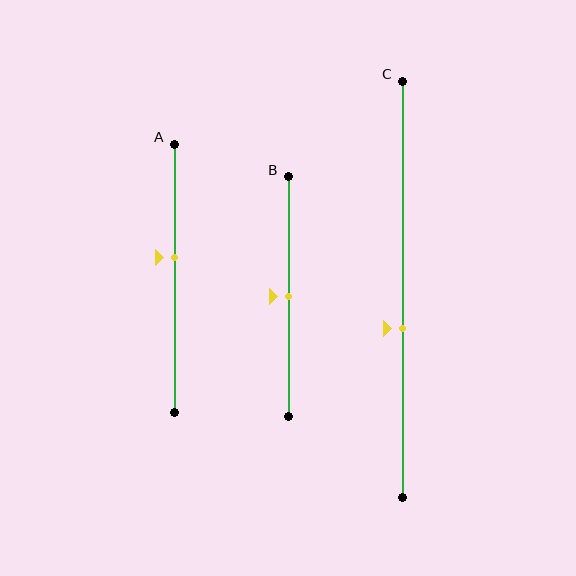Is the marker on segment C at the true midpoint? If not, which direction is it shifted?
No, the marker on segment C is shifted downward by about 10% of the segment length.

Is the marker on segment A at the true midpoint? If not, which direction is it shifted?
No, the marker on segment A is shifted upward by about 8% of the segment length.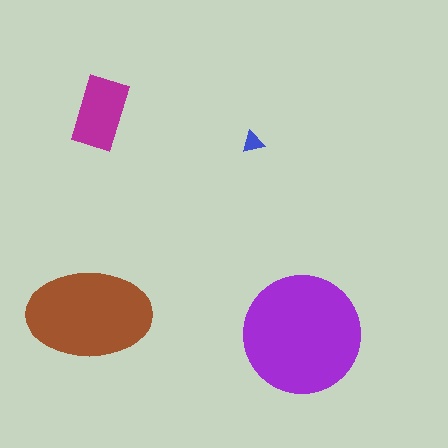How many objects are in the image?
There are 4 objects in the image.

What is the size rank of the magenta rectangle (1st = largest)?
3rd.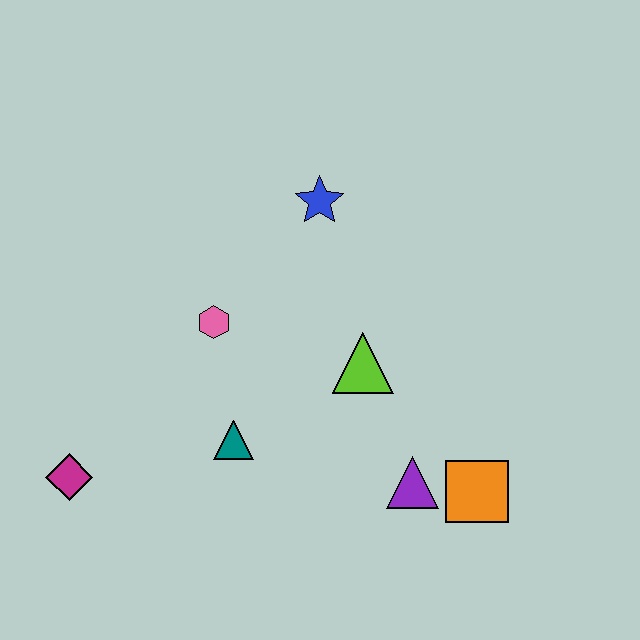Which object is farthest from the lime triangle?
The magenta diamond is farthest from the lime triangle.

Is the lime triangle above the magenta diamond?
Yes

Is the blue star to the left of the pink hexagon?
No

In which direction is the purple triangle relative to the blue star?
The purple triangle is below the blue star.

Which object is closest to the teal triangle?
The pink hexagon is closest to the teal triangle.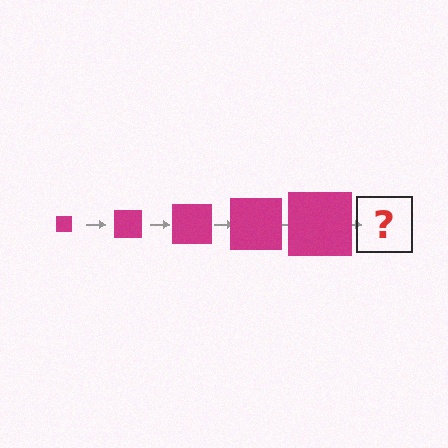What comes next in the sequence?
The next element should be a magenta square, larger than the previous one.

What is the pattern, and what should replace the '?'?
The pattern is that the square gets progressively larger each step. The '?' should be a magenta square, larger than the previous one.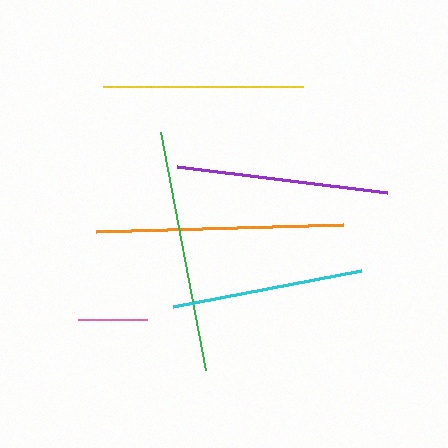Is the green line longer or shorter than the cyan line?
The green line is longer than the cyan line.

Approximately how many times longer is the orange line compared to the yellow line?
The orange line is approximately 1.2 times the length of the yellow line.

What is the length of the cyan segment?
The cyan segment is approximately 191 pixels long.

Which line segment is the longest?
The orange line is the longest at approximately 247 pixels.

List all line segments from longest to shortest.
From longest to shortest: orange, green, purple, yellow, cyan, pink.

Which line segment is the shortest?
The pink line is the shortest at approximately 69 pixels.